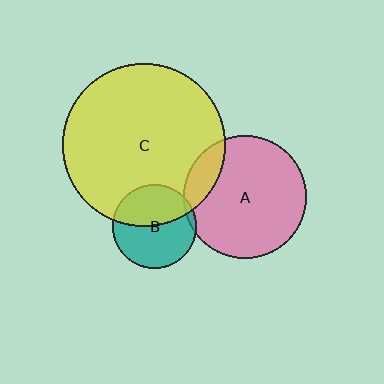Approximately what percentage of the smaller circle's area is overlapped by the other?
Approximately 5%.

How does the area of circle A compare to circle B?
Approximately 2.2 times.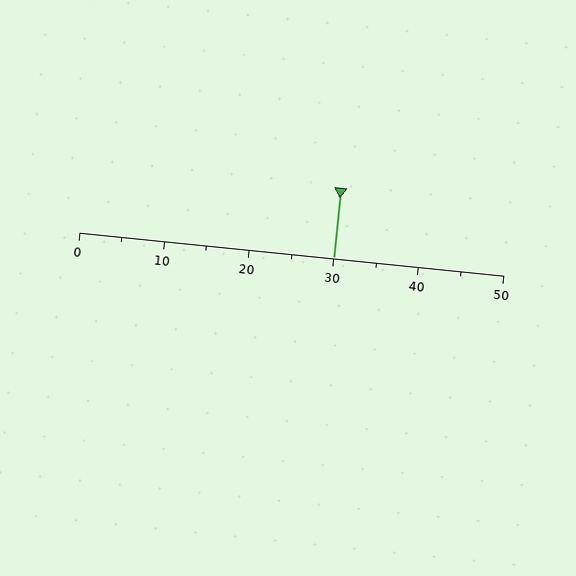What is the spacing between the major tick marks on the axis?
The major ticks are spaced 10 apart.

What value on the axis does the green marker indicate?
The marker indicates approximately 30.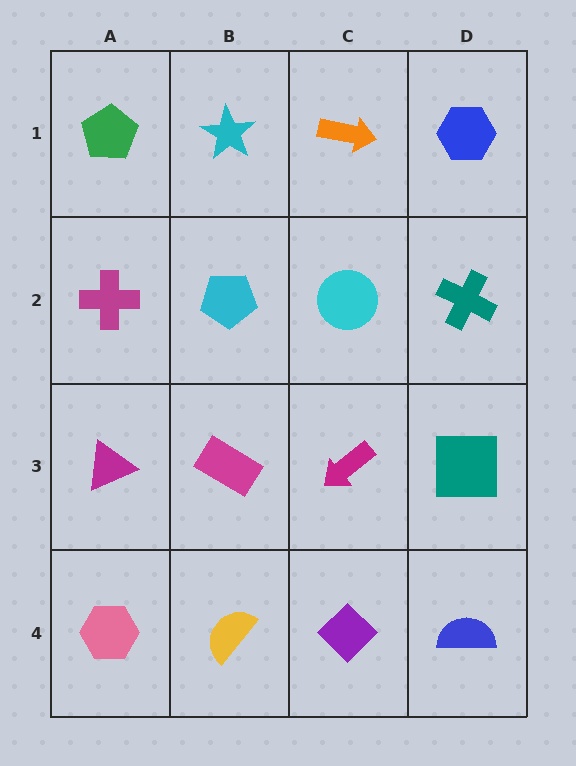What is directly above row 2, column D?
A blue hexagon.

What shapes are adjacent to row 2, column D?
A blue hexagon (row 1, column D), a teal square (row 3, column D), a cyan circle (row 2, column C).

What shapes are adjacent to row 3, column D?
A teal cross (row 2, column D), a blue semicircle (row 4, column D), a magenta arrow (row 3, column C).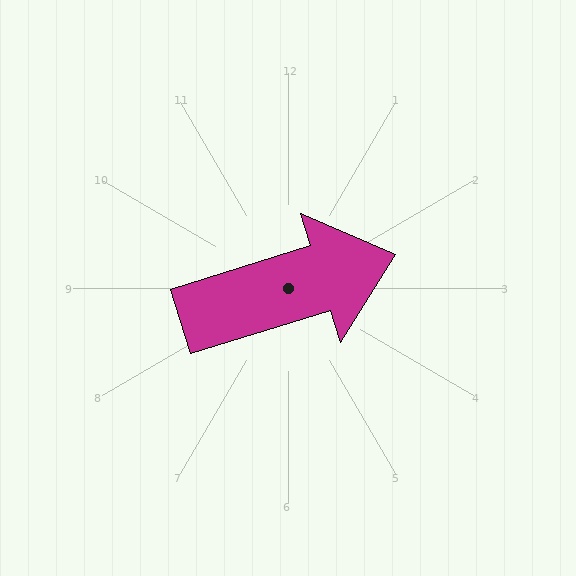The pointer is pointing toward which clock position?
Roughly 2 o'clock.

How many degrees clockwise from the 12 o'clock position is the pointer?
Approximately 73 degrees.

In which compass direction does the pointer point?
East.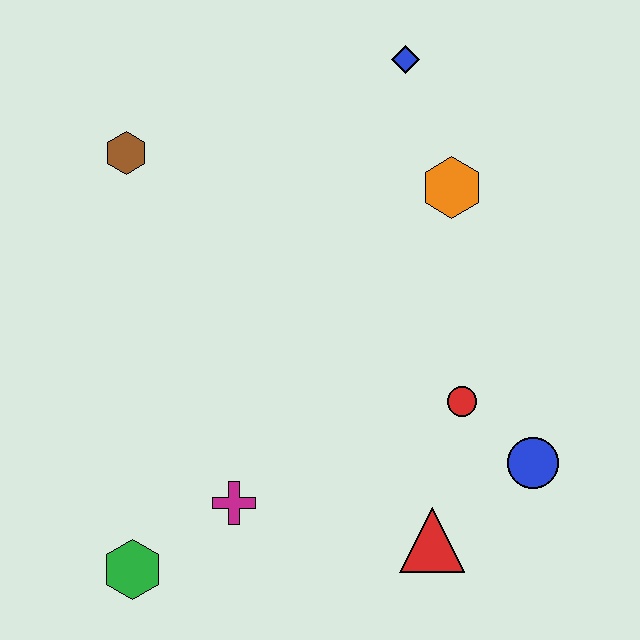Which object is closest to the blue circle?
The red circle is closest to the blue circle.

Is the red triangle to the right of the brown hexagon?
Yes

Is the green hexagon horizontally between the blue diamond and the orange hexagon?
No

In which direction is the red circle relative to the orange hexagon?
The red circle is below the orange hexagon.